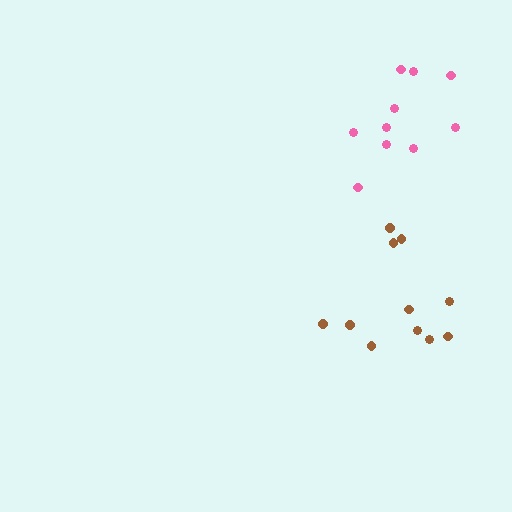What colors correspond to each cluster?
The clusters are colored: pink, brown.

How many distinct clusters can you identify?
There are 2 distinct clusters.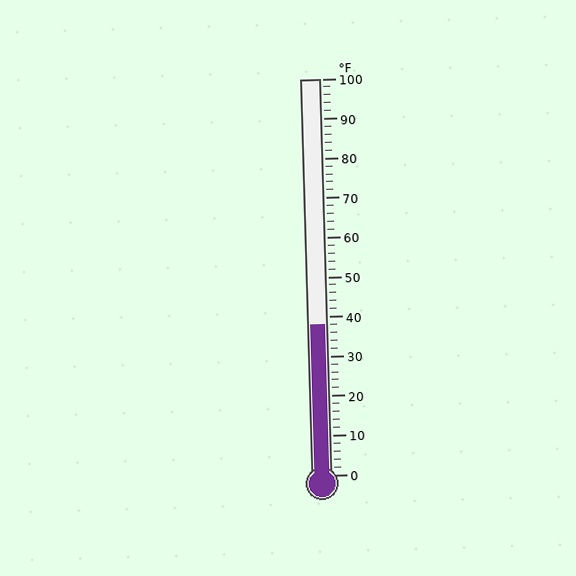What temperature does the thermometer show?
The thermometer shows approximately 38°F.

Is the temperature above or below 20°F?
The temperature is above 20°F.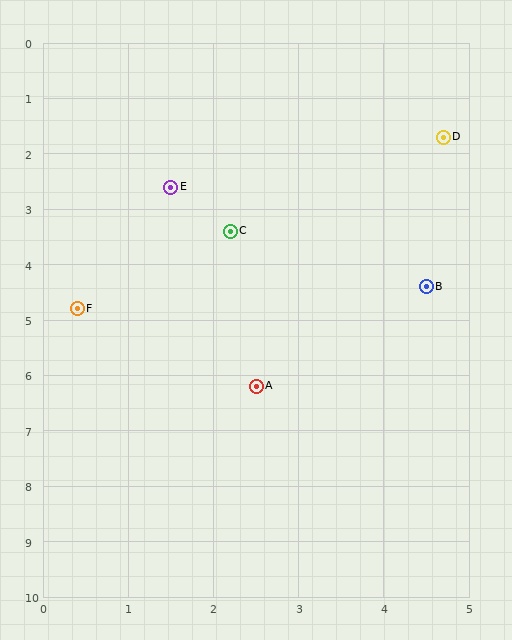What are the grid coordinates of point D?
Point D is at approximately (4.7, 1.7).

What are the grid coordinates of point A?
Point A is at approximately (2.5, 6.2).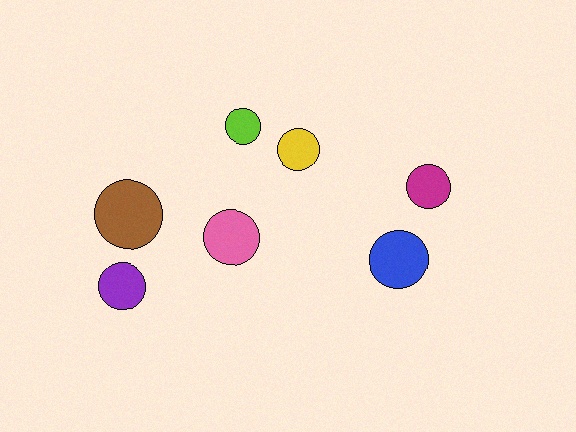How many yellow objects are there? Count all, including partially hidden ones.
There is 1 yellow object.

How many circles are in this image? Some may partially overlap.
There are 7 circles.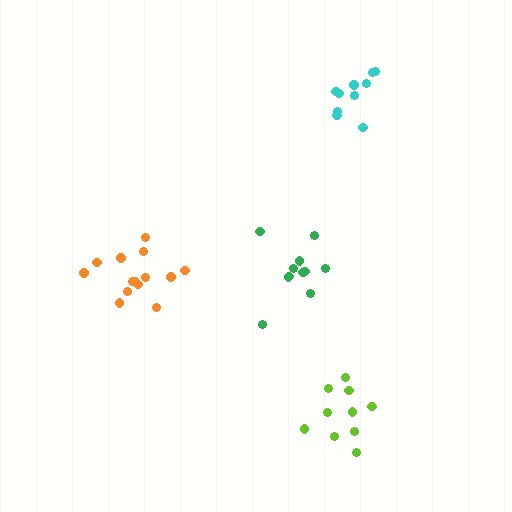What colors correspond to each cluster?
The clusters are colored: orange, cyan, green, lime.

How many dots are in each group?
Group 1: 14 dots, Group 2: 10 dots, Group 3: 11 dots, Group 4: 10 dots (45 total).